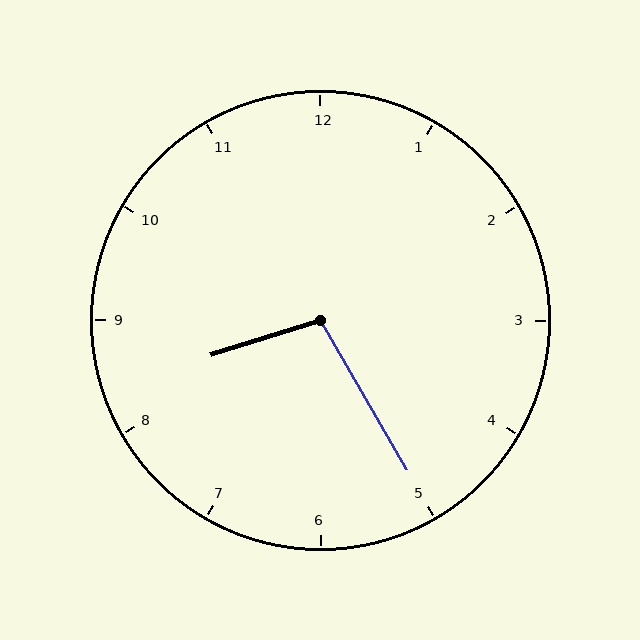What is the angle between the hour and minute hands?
Approximately 102 degrees.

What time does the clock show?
8:25.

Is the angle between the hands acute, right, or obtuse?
It is obtuse.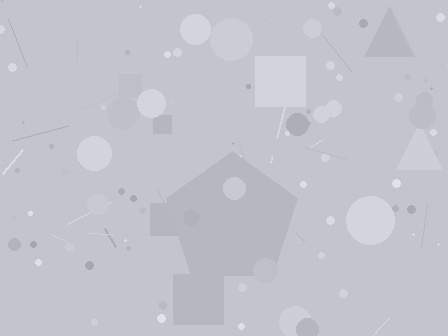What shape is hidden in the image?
A pentagon is hidden in the image.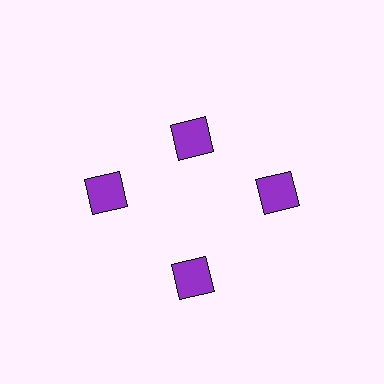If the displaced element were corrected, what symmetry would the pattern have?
It would have 4-fold rotational symmetry — the pattern would map onto itself every 90 degrees.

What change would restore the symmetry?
The symmetry would be restored by moving it outward, back onto the ring so that all 4 squares sit at equal angles and equal distance from the center.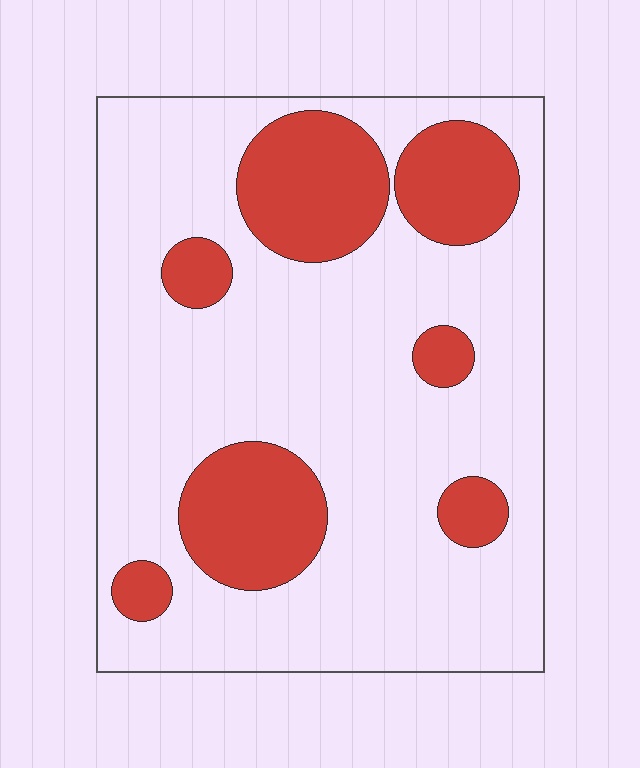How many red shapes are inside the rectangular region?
7.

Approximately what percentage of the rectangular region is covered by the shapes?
Approximately 25%.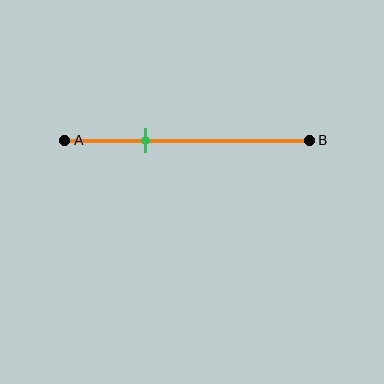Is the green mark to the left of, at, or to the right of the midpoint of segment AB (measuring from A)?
The green mark is to the left of the midpoint of segment AB.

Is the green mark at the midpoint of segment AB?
No, the mark is at about 35% from A, not at the 50% midpoint.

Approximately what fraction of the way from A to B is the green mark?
The green mark is approximately 35% of the way from A to B.